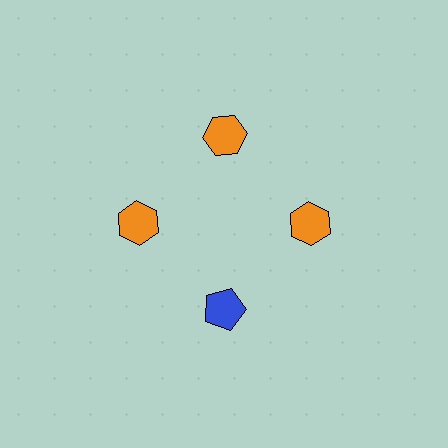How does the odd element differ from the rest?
It differs in both color (blue instead of orange) and shape (pentagon instead of hexagon).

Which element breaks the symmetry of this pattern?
The blue pentagon at roughly the 6 o'clock position breaks the symmetry. All other shapes are orange hexagons.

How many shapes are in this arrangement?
There are 4 shapes arranged in a ring pattern.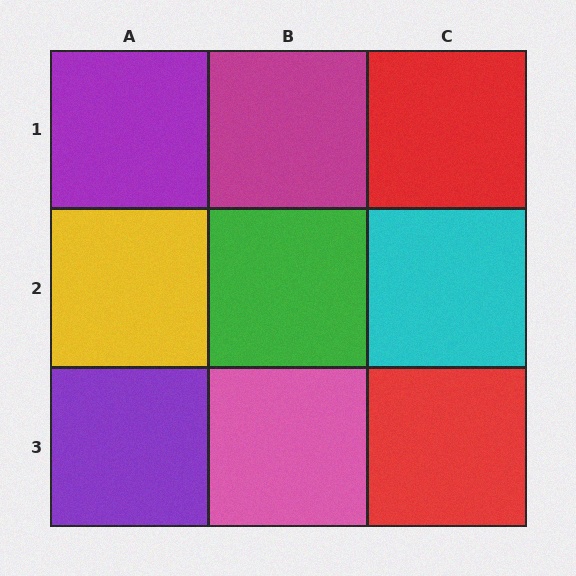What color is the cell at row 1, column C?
Red.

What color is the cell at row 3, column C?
Red.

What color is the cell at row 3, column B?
Pink.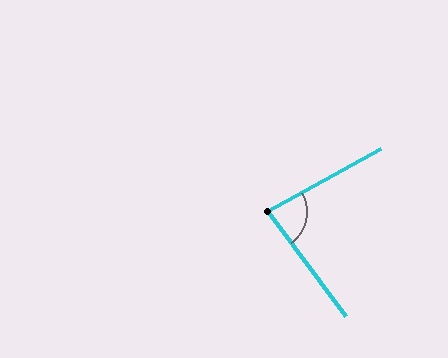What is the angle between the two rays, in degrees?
Approximately 82 degrees.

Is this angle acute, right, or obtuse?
It is acute.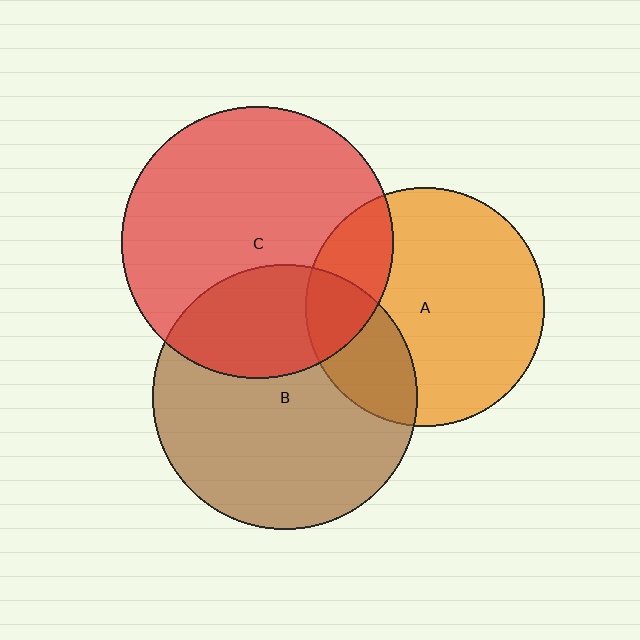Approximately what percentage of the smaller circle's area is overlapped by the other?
Approximately 20%.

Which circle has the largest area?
Circle C (red).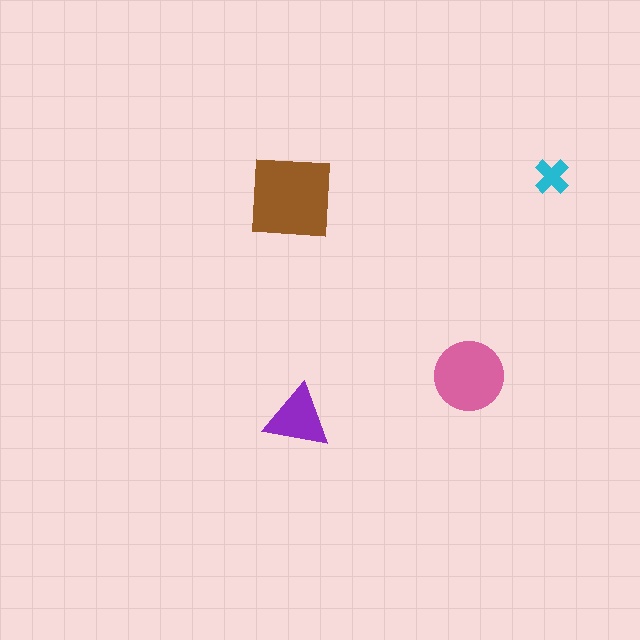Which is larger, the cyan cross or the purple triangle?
The purple triangle.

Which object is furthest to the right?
The cyan cross is rightmost.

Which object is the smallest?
The cyan cross.